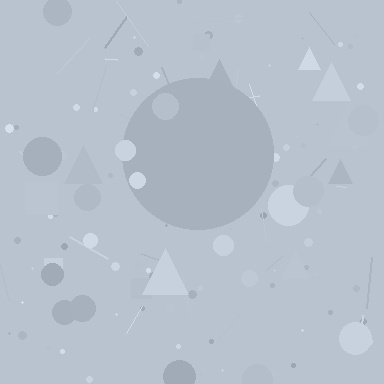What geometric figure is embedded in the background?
A circle is embedded in the background.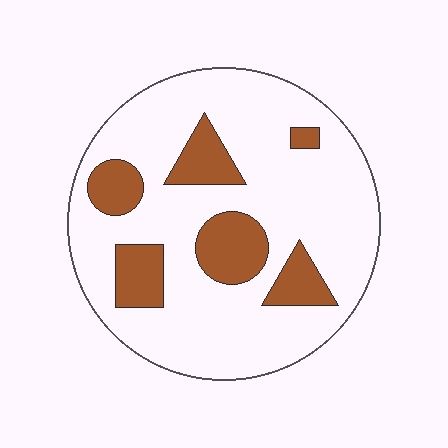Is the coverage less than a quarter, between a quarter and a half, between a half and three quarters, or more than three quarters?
Less than a quarter.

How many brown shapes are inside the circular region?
6.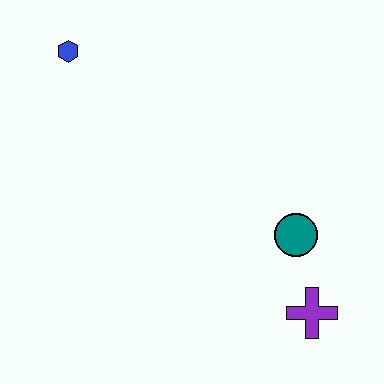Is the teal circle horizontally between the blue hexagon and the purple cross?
Yes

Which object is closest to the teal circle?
The purple cross is closest to the teal circle.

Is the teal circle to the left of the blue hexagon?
No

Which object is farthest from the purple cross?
The blue hexagon is farthest from the purple cross.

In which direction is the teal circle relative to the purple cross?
The teal circle is above the purple cross.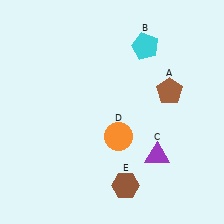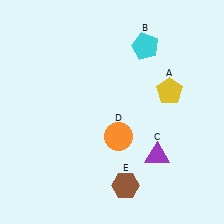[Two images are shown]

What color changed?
The pentagon (A) changed from brown in Image 1 to yellow in Image 2.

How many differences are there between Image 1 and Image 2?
There is 1 difference between the two images.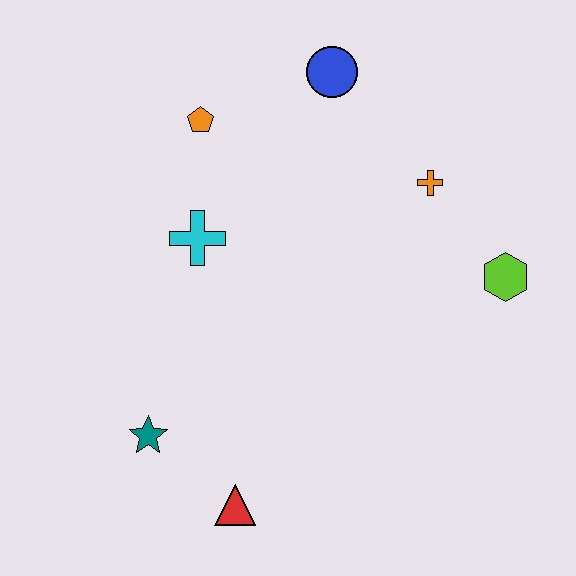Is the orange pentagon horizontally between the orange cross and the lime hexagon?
No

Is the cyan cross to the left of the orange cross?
Yes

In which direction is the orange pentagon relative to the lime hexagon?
The orange pentagon is to the left of the lime hexagon.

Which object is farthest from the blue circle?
The red triangle is farthest from the blue circle.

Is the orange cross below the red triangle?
No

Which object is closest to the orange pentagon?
The cyan cross is closest to the orange pentagon.